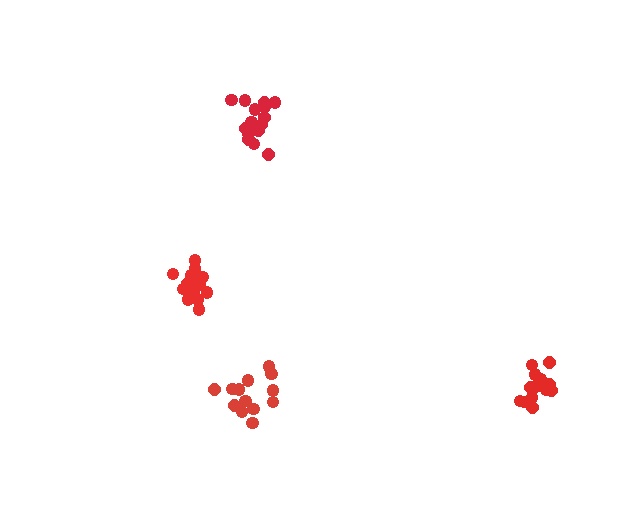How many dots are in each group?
Group 1: 14 dots, Group 2: 15 dots, Group 3: 13 dots, Group 4: 14 dots (56 total).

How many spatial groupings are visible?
There are 4 spatial groupings.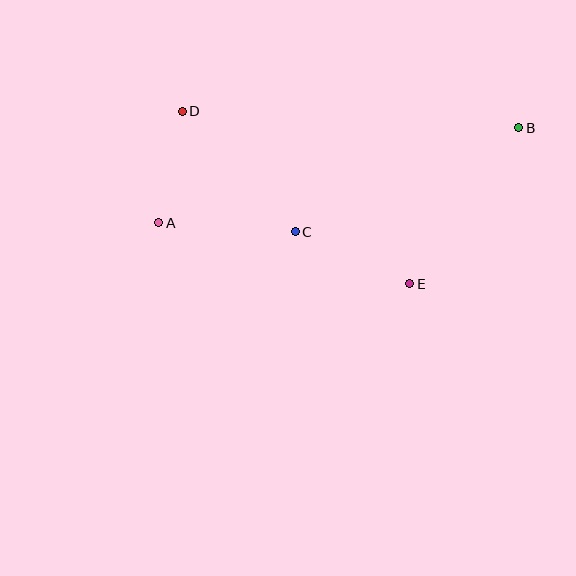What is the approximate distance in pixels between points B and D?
The distance between B and D is approximately 337 pixels.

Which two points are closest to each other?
Points A and D are closest to each other.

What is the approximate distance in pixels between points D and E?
The distance between D and E is approximately 286 pixels.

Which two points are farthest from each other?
Points A and B are farthest from each other.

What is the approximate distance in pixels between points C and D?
The distance between C and D is approximately 165 pixels.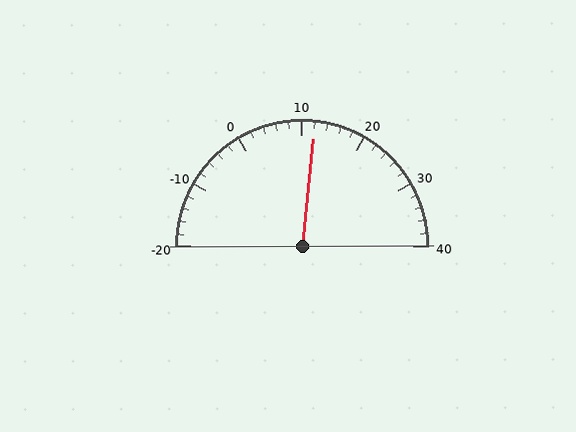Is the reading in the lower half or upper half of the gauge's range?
The reading is in the upper half of the range (-20 to 40).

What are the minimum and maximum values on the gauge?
The gauge ranges from -20 to 40.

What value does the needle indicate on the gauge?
The needle indicates approximately 12.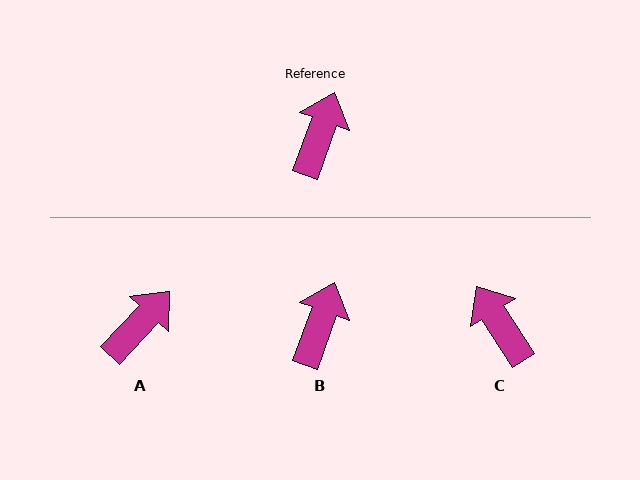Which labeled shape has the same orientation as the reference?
B.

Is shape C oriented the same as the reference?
No, it is off by about 52 degrees.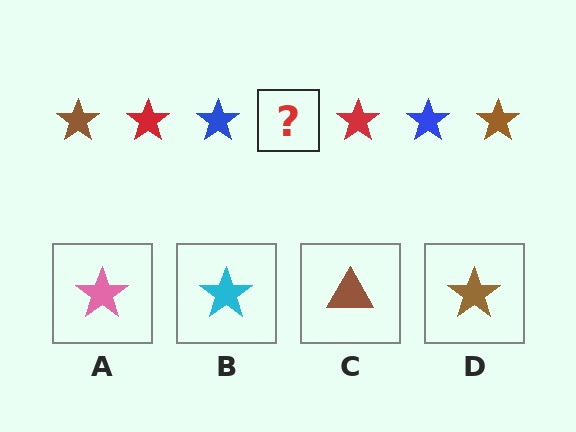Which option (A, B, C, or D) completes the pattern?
D.